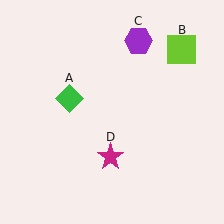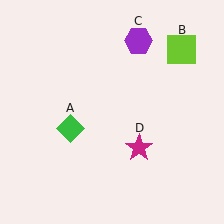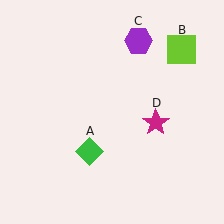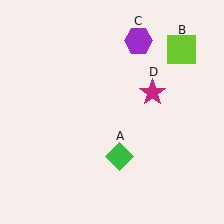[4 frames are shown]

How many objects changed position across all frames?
2 objects changed position: green diamond (object A), magenta star (object D).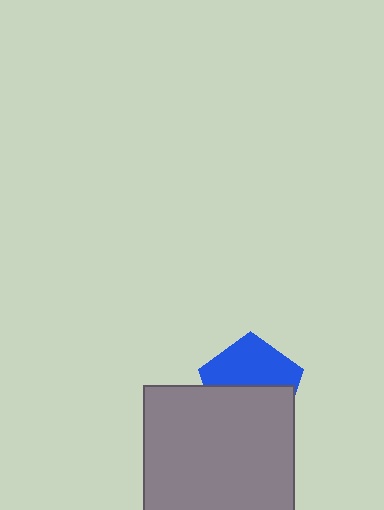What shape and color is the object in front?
The object in front is a gray square.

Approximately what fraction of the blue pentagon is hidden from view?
Roughly 50% of the blue pentagon is hidden behind the gray square.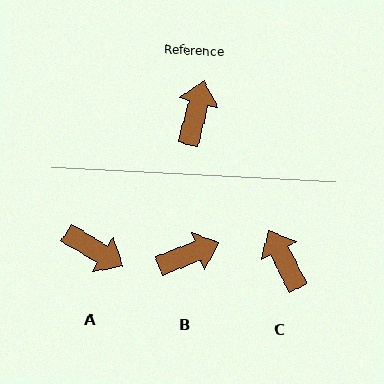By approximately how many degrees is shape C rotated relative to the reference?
Approximately 41 degrees counter-clockwise.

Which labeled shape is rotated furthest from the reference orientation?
A, about 106 degrees away.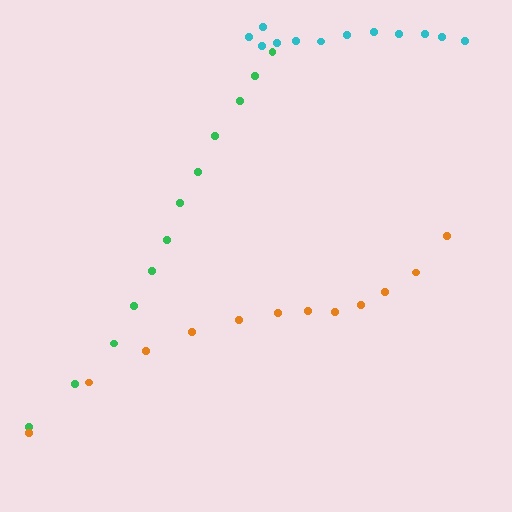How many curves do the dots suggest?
There are 3 distinct paths.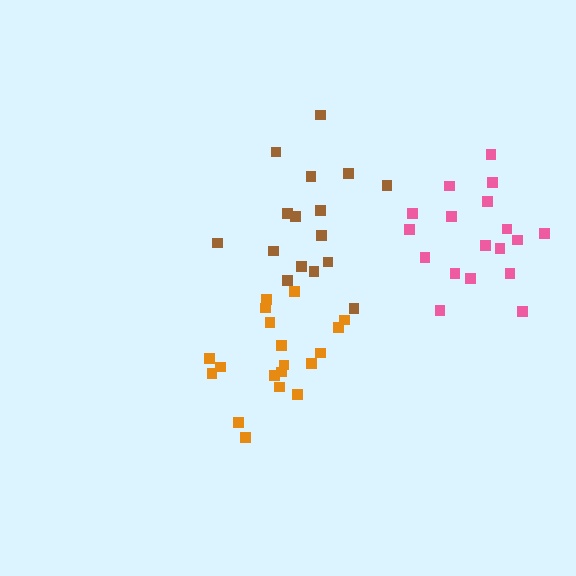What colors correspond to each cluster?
The clusters are colored: pink, orange, brown.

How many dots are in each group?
Group 1: 18 dots, Group 2: 19 dots, Group 3: 16 dots (53 total).